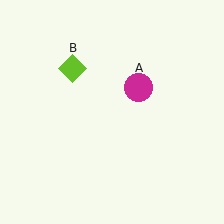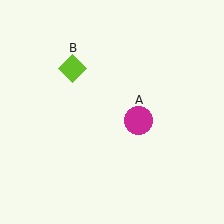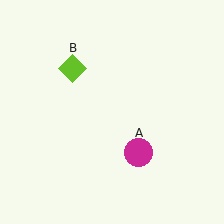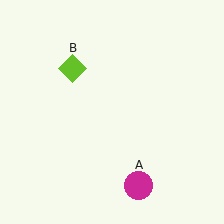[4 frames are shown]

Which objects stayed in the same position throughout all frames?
Lime diamond (object B) remained stationary.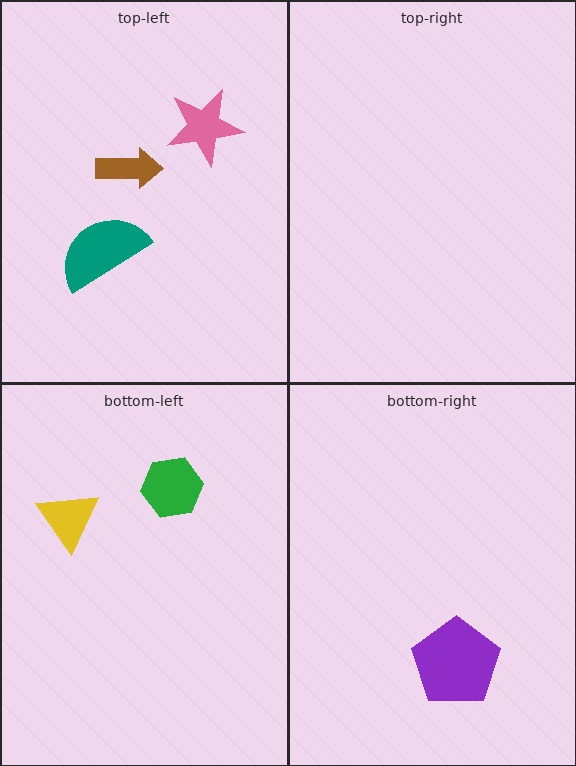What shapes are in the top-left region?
The pink star, the teal semicircle, the brown arrow.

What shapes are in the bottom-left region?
The green hexagon, the yellow triangle.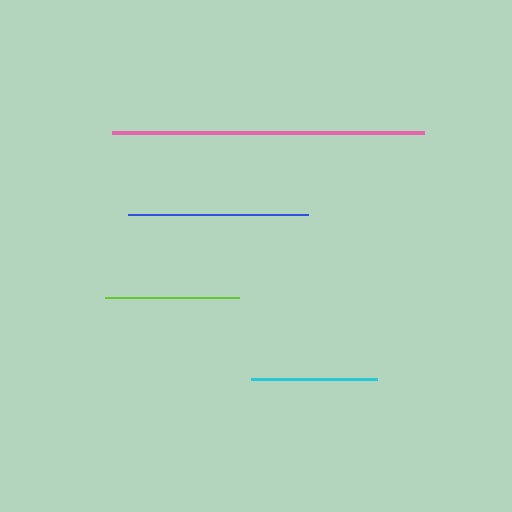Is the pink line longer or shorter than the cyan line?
The pink line is longer than the cyan line.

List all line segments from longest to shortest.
From longest to shortest: pink, blue, lime, cyan.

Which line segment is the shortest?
The cyan line is the shortest at approximately 126 pixels.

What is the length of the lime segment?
The lime segment is approximately 134 pixels long.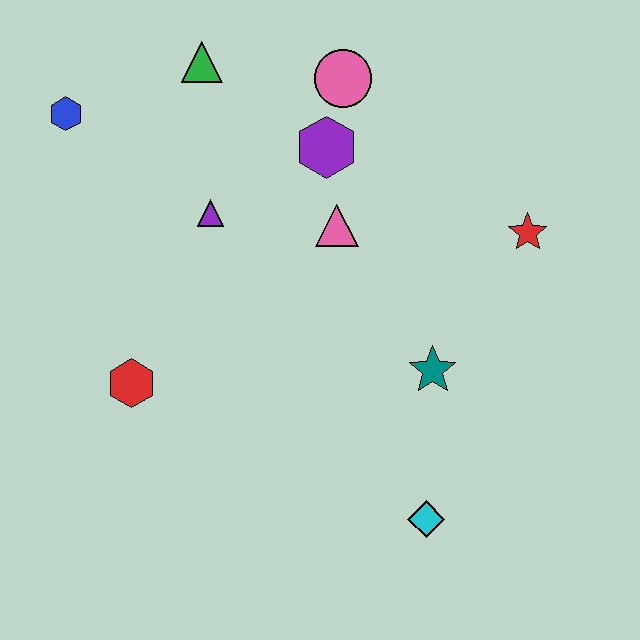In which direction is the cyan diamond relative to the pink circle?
The cyan diamond is below the pink circle.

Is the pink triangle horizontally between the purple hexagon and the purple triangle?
No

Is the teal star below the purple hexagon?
Yes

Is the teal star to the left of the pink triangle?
No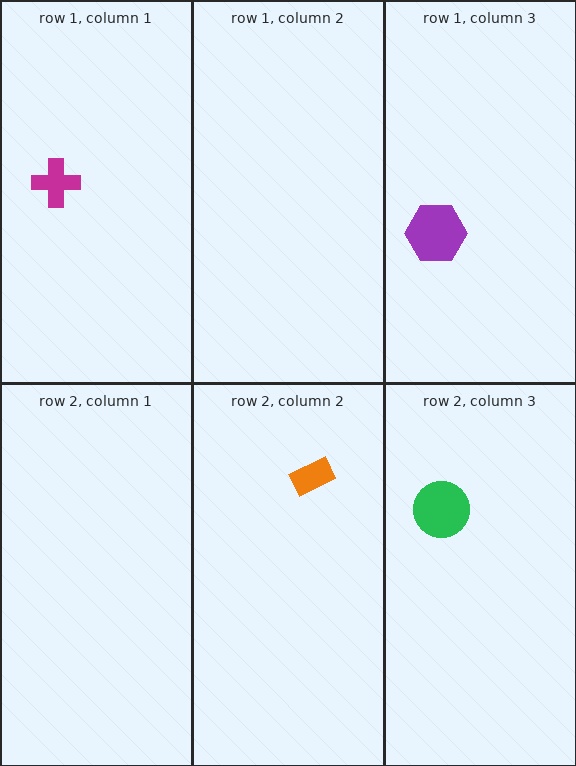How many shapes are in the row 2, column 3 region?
1.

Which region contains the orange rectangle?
The row 2, column 2 region.